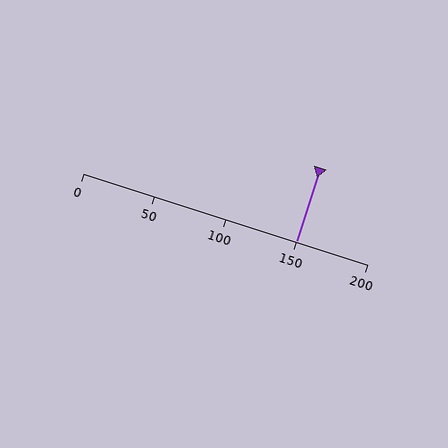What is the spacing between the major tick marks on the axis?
The major ticks are spaced 50 apart.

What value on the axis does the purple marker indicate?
The marker indicates approximately 150.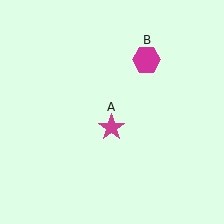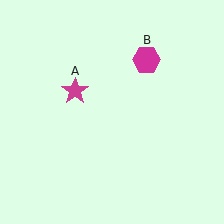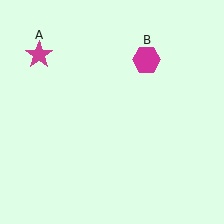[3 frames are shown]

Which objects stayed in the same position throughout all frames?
Magenta hexagon (object B) remained stationary.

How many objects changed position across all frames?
1 object changed position: magenta star (object A).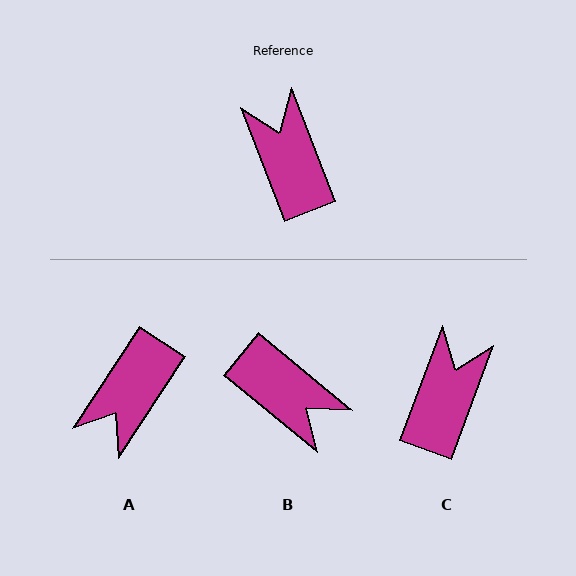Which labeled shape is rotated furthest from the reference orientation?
B, about 151 degrees away.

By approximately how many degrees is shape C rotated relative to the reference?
Approximately 42 degrees clockwise.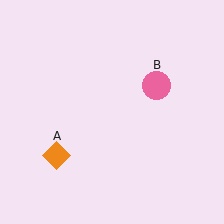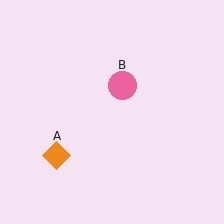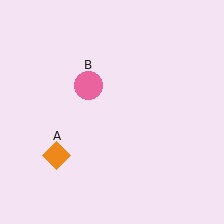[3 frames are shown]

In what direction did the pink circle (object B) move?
The pink circle (object B) moved left.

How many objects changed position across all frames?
1 object changed position: pink circle (object B).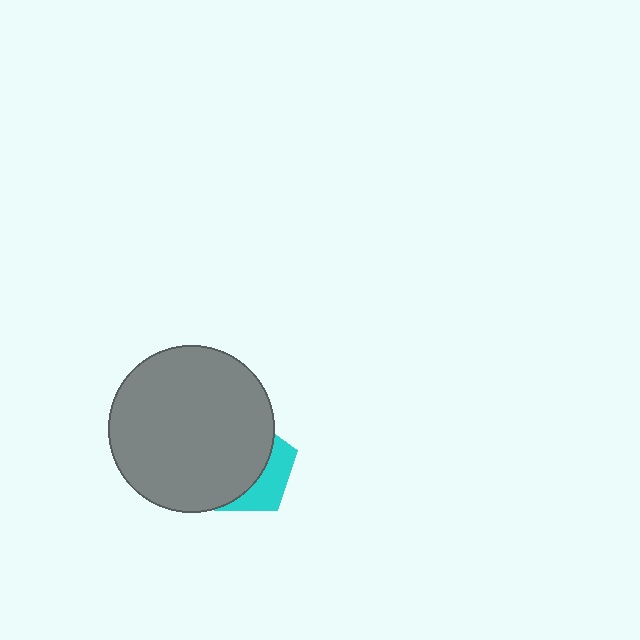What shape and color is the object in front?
The object in front is a gray circle.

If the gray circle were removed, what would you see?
You would see the complete cyan pentagon.